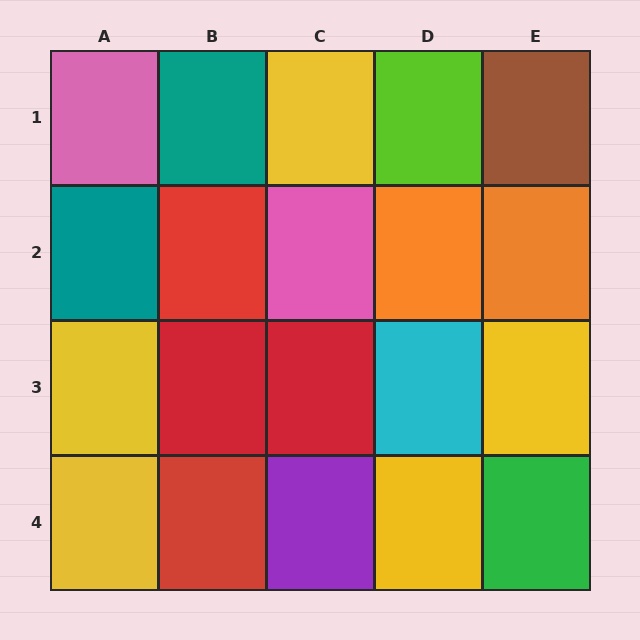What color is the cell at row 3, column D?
Cyan.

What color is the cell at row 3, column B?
Red.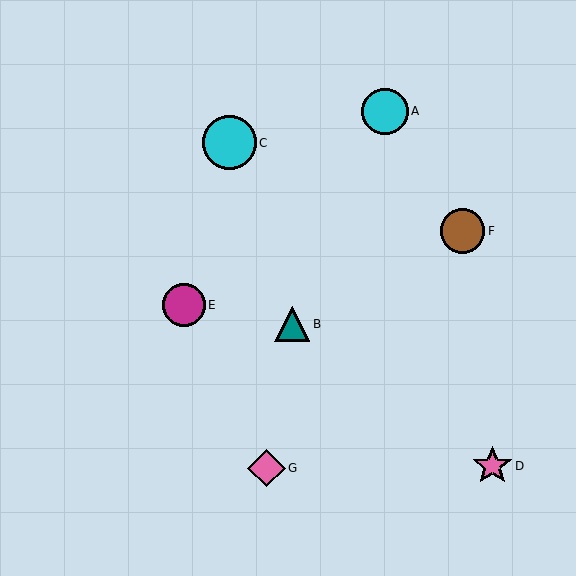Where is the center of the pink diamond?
The center of the pink diamond is at (267, 468).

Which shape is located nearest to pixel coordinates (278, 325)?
The teal triangle (labeled B) at (292, 324) is nearest to that location.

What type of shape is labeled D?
Shape D is a pink star.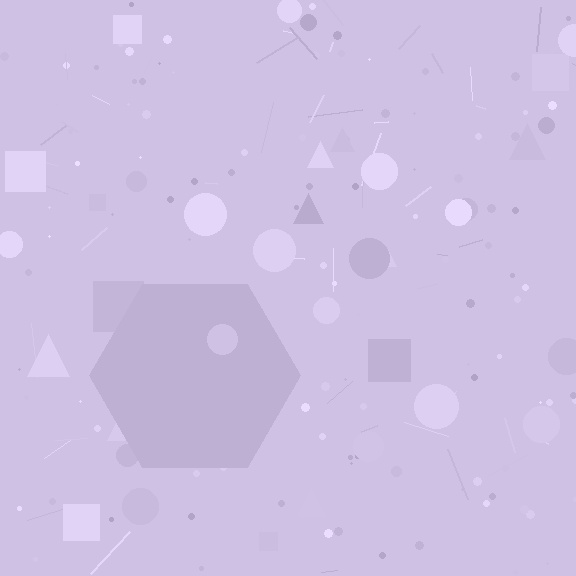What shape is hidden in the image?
A hexagon is hidden in the image.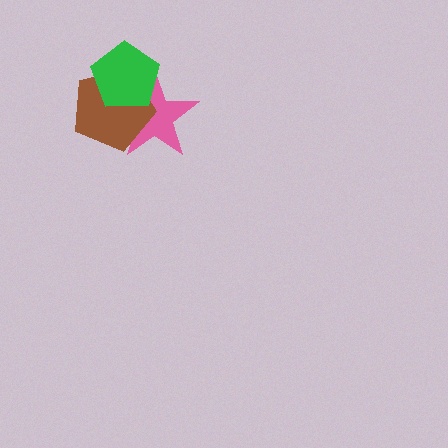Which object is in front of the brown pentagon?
The green pentagon is in front of the brown pentagon.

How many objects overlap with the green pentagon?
2 objects overlap with the green pentagon.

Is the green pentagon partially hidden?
No, no other shape covers it.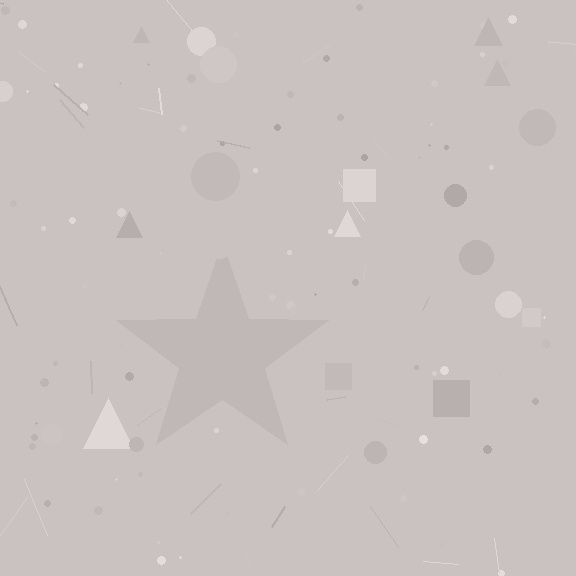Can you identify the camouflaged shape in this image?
The camouflaged shape is a star.